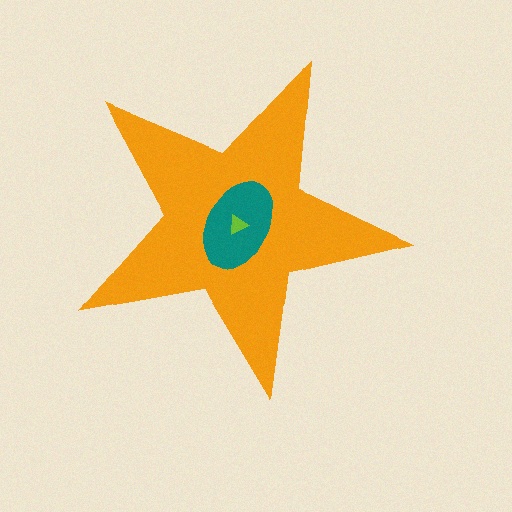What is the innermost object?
The lime triangle.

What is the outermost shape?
The orange star.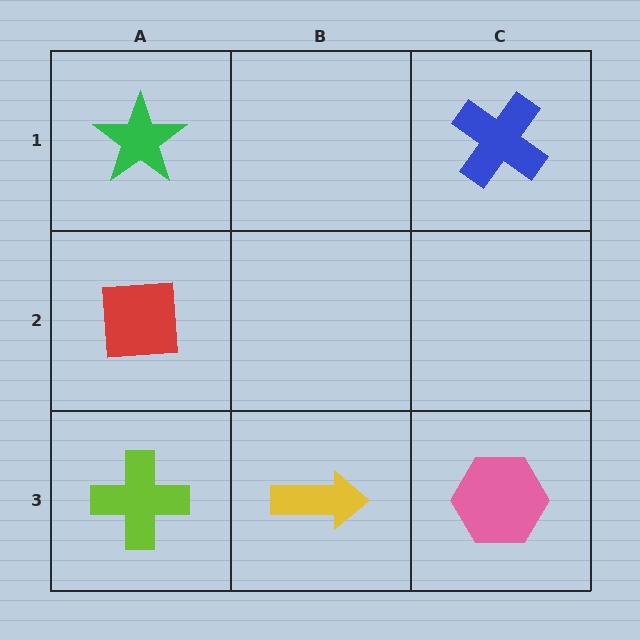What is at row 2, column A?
A red square.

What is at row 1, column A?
A green star.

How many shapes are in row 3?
3 shapes.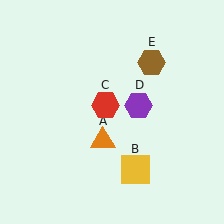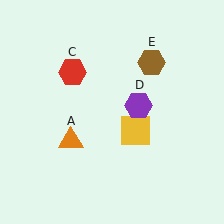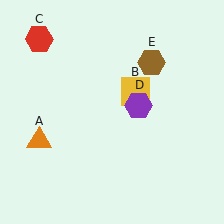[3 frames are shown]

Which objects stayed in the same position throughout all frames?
Purple hexagon (object D) and brown hexagon (object E) remained stationary.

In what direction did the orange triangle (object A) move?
The orange triangle (object A) moved left.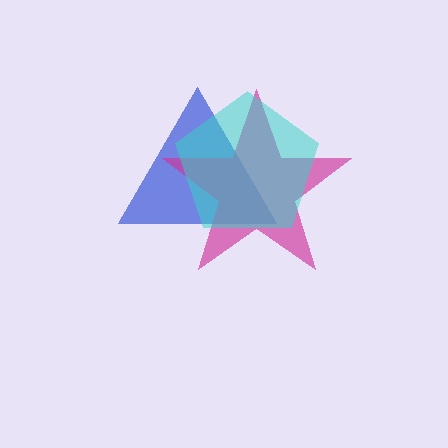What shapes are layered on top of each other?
The layered shapes are: a blue triangle, a magenta star, a cyan pentagon.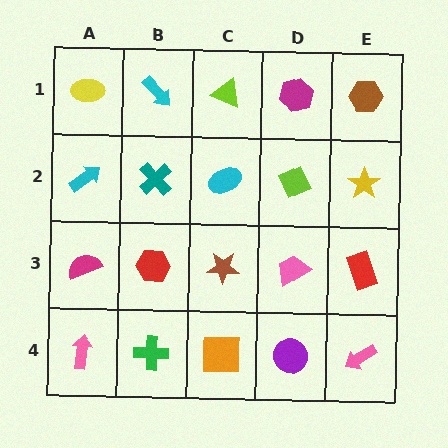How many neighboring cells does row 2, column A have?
3.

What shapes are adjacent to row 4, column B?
A red hexagon (row 3, column B), a pink arrow (row 4, column A), an orange square (row 4, column C).